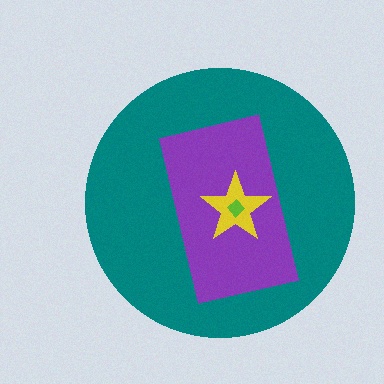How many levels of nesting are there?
4.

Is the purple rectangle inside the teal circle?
Yes.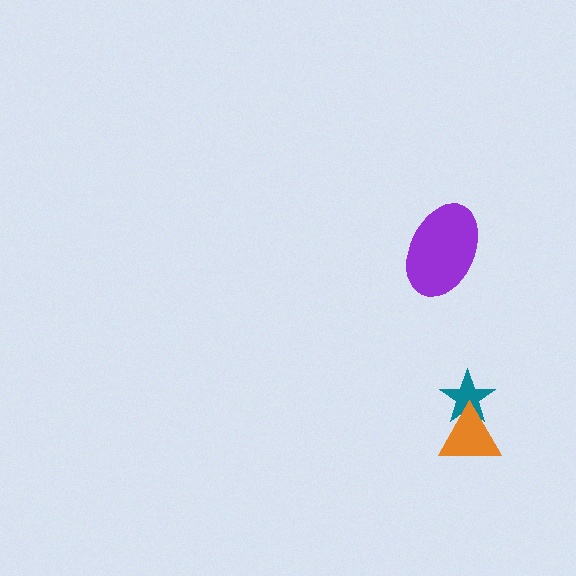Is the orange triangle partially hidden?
No, no other shape covers it.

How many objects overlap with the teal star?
1 object overlaps with the teal star.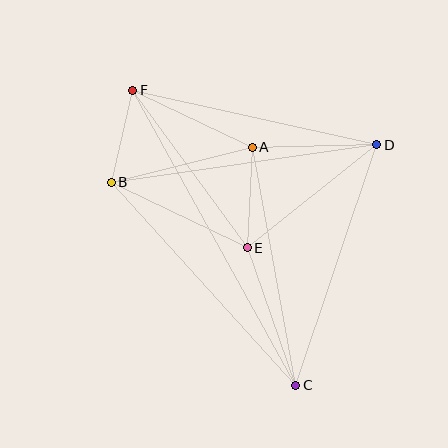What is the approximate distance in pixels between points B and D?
The distance between B and D is approximately 268 pixels.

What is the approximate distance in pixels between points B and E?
The distance between B and E is approximately 151 pixels.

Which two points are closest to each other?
Points B and F are closest to each other.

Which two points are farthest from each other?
Points C and F are farthest from each other.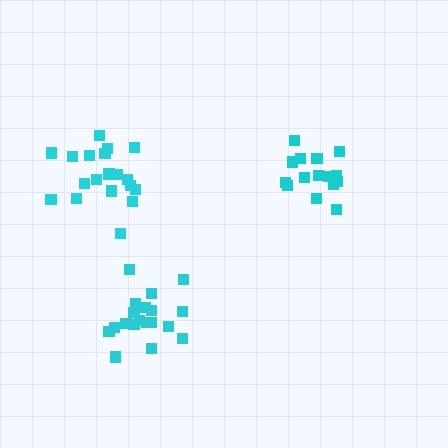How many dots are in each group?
Group 1: 15 dots, Group 2: 19 dots, Group 3: 19 dots (53 total).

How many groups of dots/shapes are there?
There are 3 groups.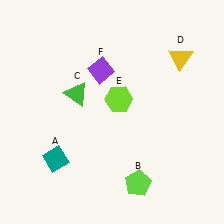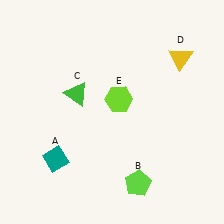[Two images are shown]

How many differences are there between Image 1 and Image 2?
There is 1 difference between the two images.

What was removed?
The purple diamond (F) was removed in Image 2.